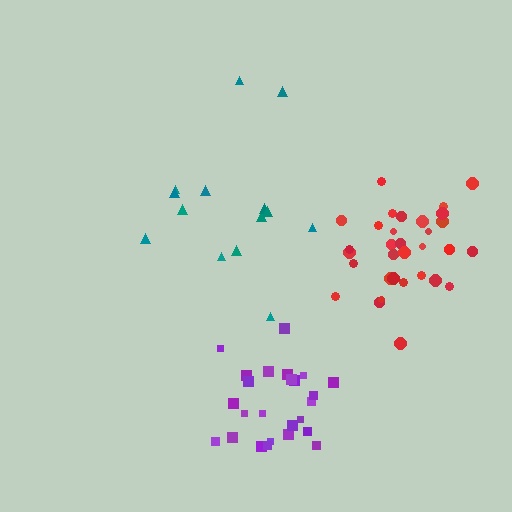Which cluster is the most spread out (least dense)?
Teal.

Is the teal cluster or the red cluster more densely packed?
Red.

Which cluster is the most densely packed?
Red.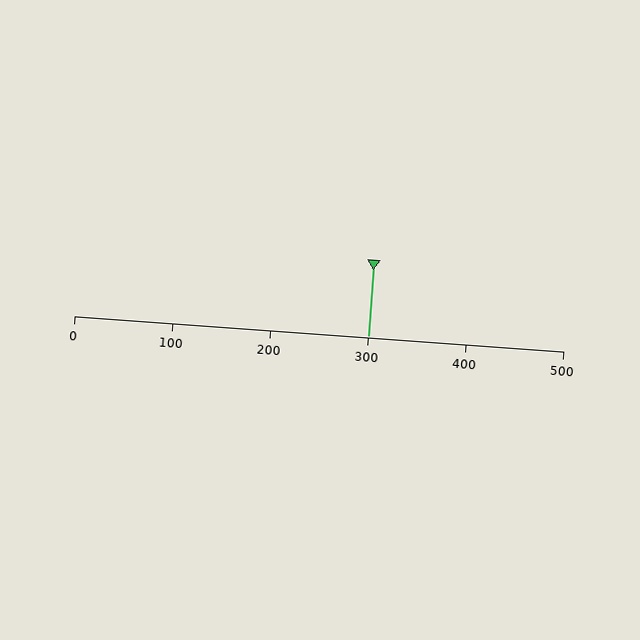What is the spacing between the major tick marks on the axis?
The major ticks are spaced 100 apart.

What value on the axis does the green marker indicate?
The marker indicates approximately 300.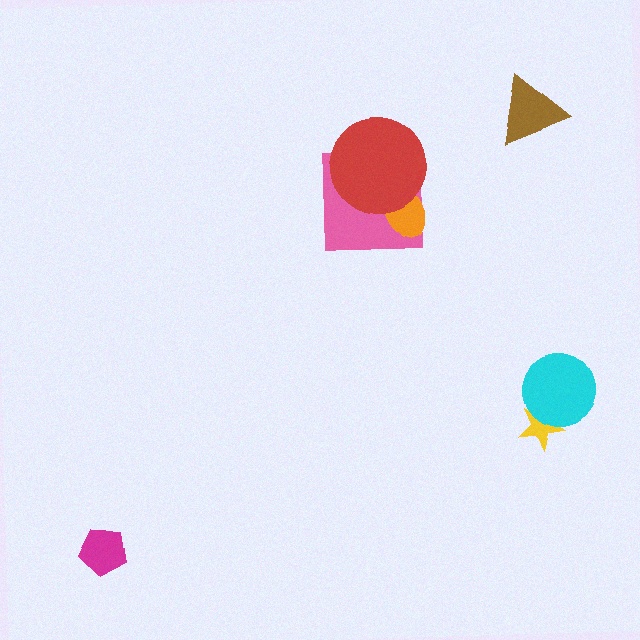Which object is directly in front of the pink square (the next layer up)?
The orange ellipse is directly in front of the pink square.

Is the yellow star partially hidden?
Yes, it is partially covered by another shape.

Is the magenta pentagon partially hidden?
No, no other shape covers it.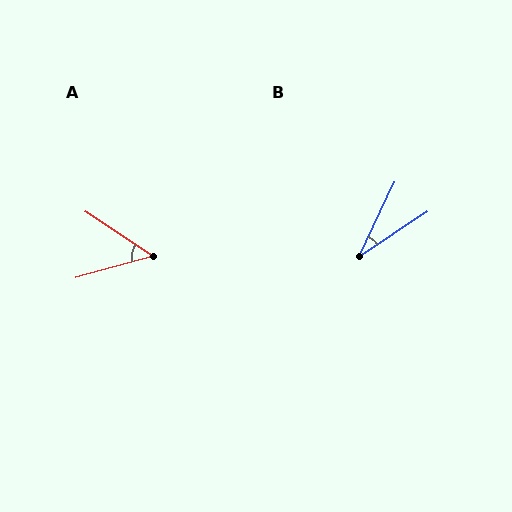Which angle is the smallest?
B, at approximately 31 degrees.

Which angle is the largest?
A, at approximately 49 degrees.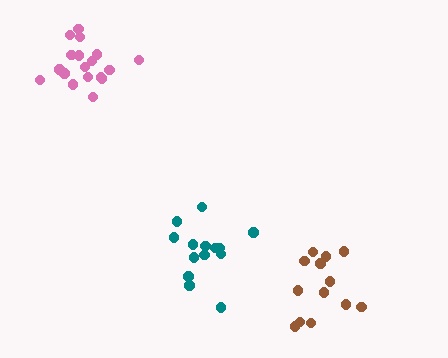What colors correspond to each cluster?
The clusters are colored: pink, teal, brown.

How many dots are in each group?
Group 1: 18 dots, Group 2: 14 dots, Group 3: 13 dots (45 total).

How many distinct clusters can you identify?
There are 3 distinct clusters.